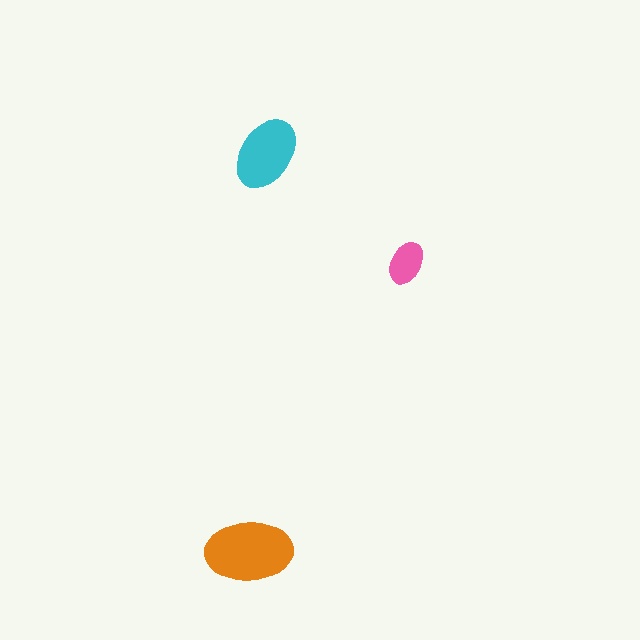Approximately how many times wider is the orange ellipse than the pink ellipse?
About 2 times wider.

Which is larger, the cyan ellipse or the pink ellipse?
The cyan one.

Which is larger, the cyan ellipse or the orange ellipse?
The orange one.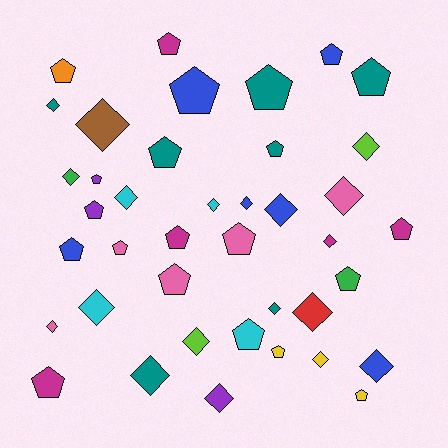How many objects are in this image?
There are 40 objects.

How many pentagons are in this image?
There are 21 pentagons.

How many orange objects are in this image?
There is 1 orange object.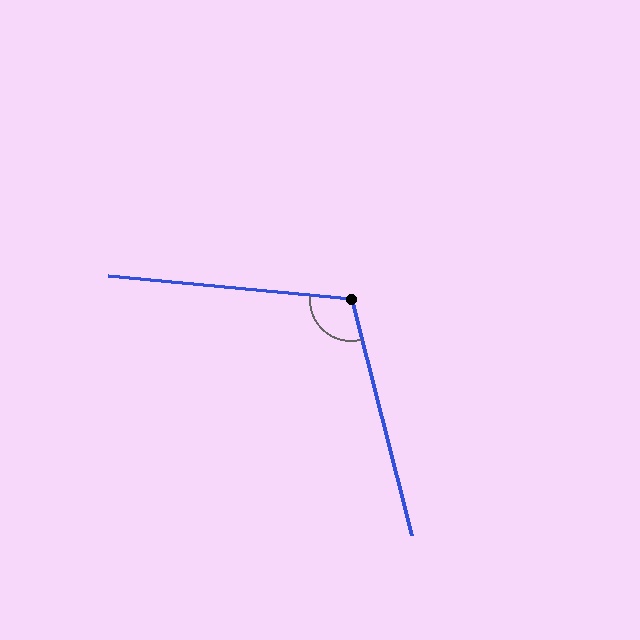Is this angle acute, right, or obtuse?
It is obtuse.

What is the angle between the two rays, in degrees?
Approximately 110 degrees.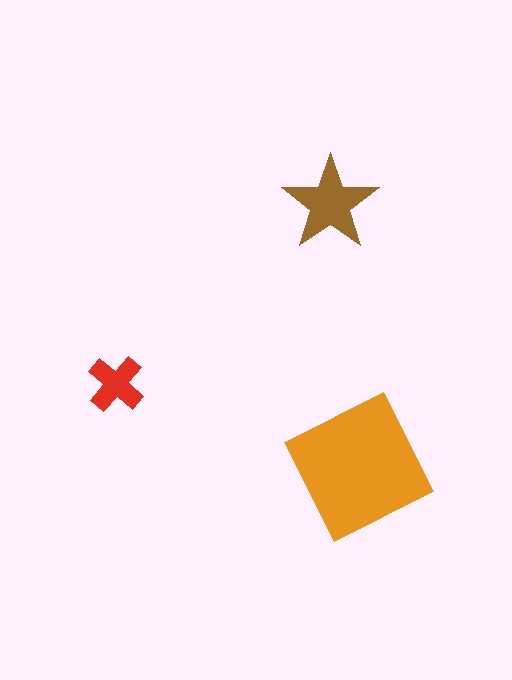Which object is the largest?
The orange square.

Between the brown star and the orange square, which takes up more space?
The orange square.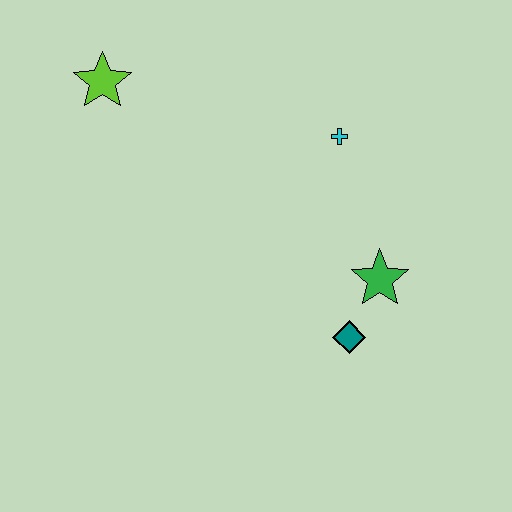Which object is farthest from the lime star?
The teal diamond is farthest from the lime star.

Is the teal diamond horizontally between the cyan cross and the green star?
Yes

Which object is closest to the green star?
The teal diamond is closest to the green star.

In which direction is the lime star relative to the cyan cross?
The lime star is to the left of the cyan cross.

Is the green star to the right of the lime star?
Yes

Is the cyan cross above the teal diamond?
Yes